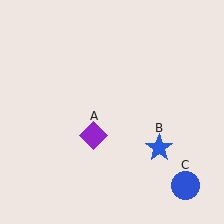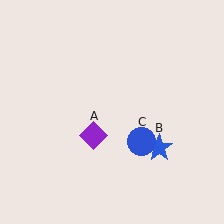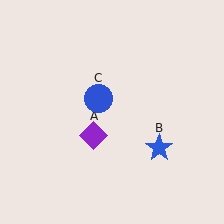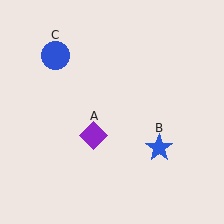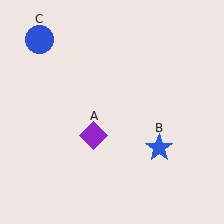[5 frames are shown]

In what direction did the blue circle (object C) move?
The blue circle (object C) moved up and to the left.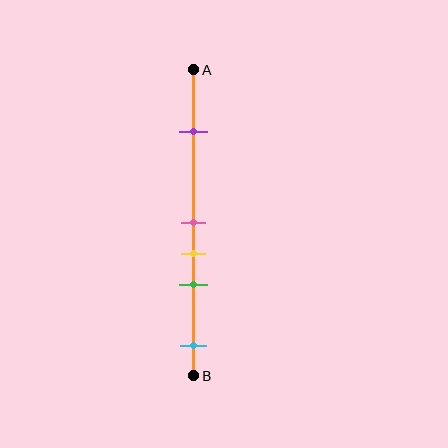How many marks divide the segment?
There are 5 marks dividing the segment.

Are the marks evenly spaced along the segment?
No, the marks are not evenly spaced.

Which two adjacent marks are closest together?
The pink and yellow marks are the closest adjacent pair.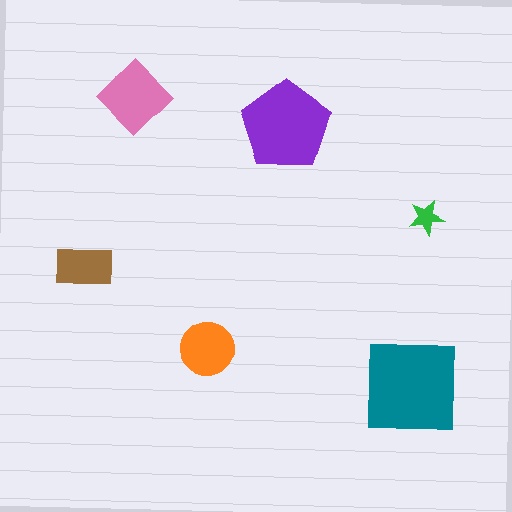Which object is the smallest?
The green star.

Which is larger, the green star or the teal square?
The teal square.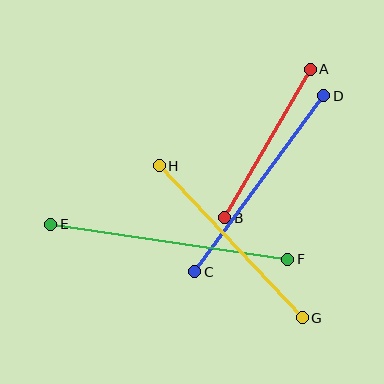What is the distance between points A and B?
The distance is approximately 171 pixels.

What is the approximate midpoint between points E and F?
The midpoint is at approximately (169, 242) pixels.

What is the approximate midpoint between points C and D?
The midpoint is at approximately (259, 184) pixels.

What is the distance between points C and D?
The distance is approximately 218 pixels.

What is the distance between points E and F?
The distance is approximately 239 pixels.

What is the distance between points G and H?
The distance is approximately 208 pixels.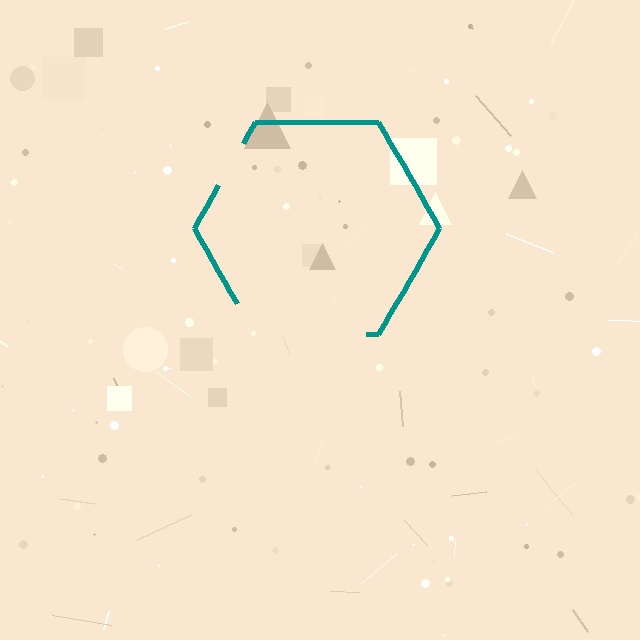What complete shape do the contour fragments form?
The contour fragments form a hexagon.